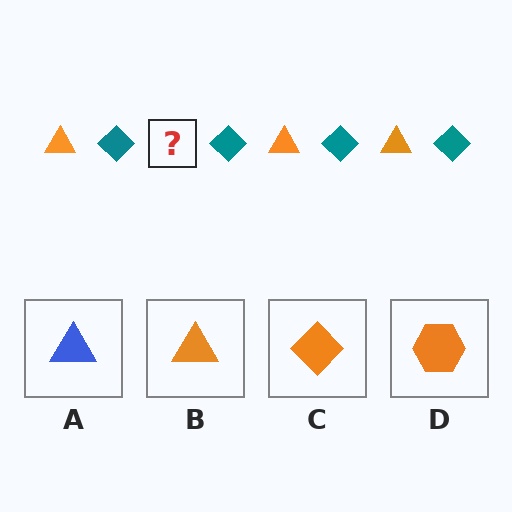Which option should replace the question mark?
Option B.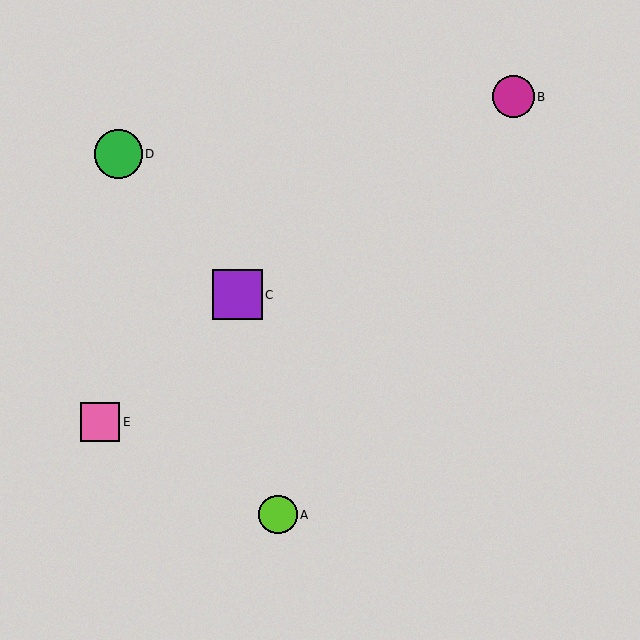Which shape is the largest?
The purple square (labeled C) is the largest.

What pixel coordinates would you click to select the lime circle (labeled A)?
Click at (278, 515) to select the lime circle A.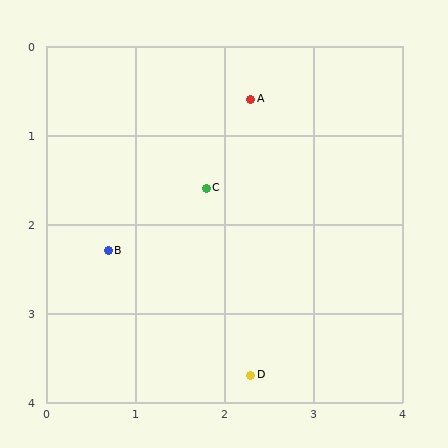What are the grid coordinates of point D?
Point D is at approximately (2.3, 3.7).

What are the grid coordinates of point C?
Point C is at approximately (1.8, 1.6).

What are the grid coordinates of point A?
Point A is at approximately (2.3, 0.6).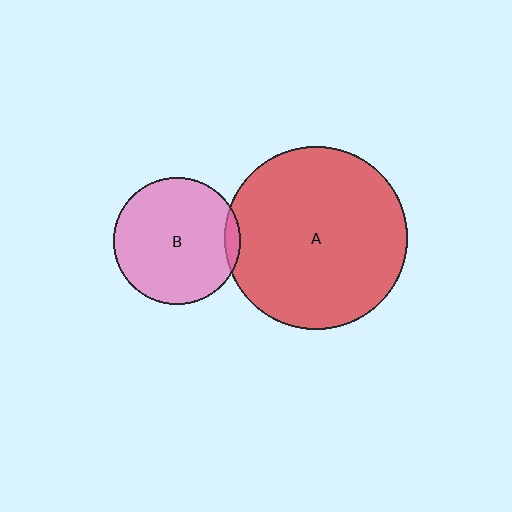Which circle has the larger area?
Circle A (red).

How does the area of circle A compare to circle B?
Approximately 2.1 times.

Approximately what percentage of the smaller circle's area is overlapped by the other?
Approximately 5%.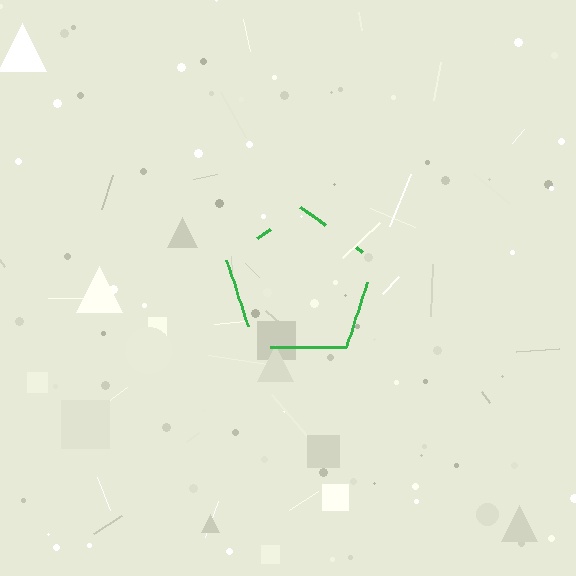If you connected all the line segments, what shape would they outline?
They would outline a pentagon.